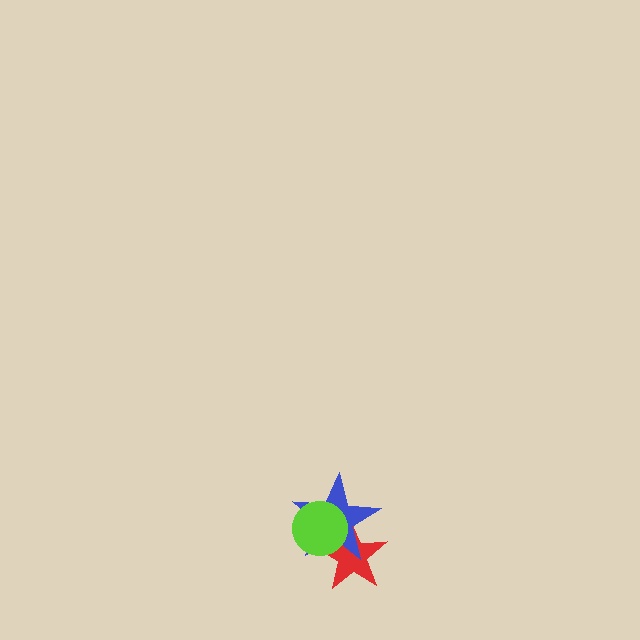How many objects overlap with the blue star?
2 objects overlap with the blue star.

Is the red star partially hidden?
Yes, it is partially covered by another shape.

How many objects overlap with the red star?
2 objects overlap with the red star.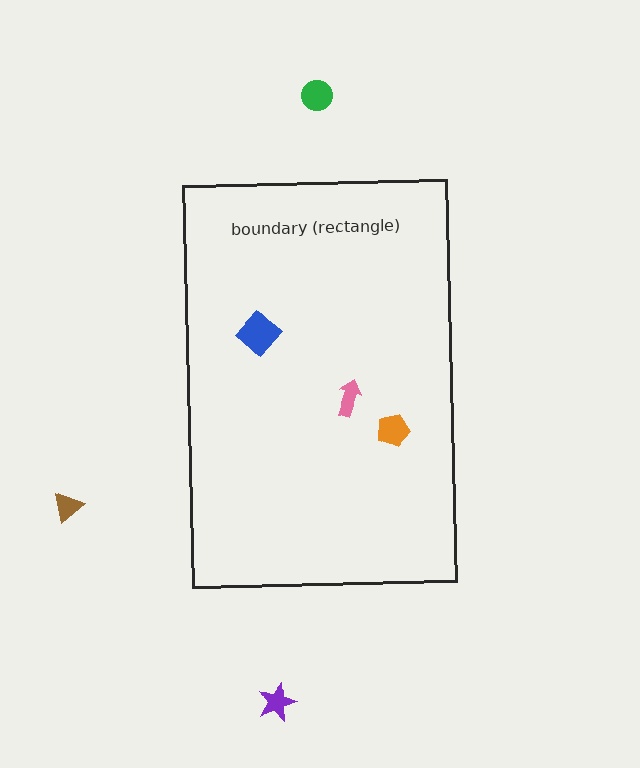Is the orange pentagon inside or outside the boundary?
Inside.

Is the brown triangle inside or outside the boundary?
Outside.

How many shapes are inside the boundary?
3 inside, 3 outside.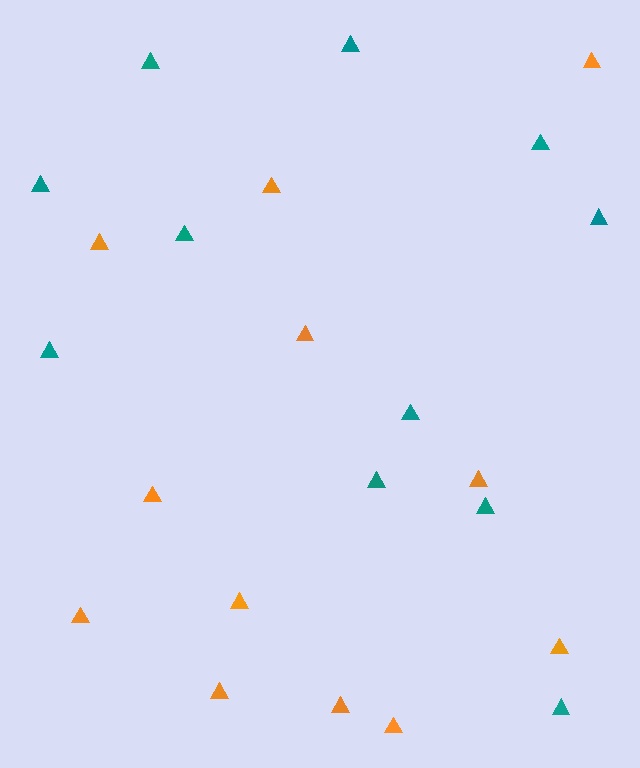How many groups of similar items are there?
There are 2 groups: one group of teal triangles (11) and one group of orange triangles (12).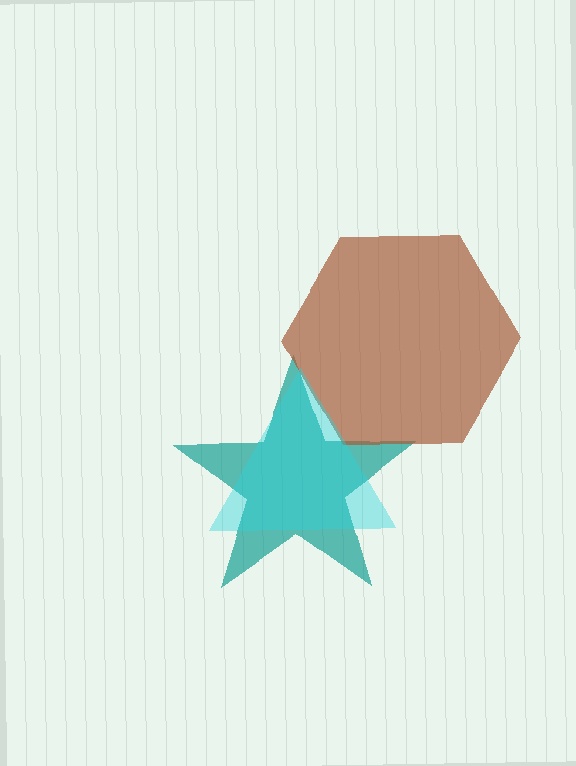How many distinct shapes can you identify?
There are 3 distinct shapes: a teal star, a brown hexagon, a cyan triangle.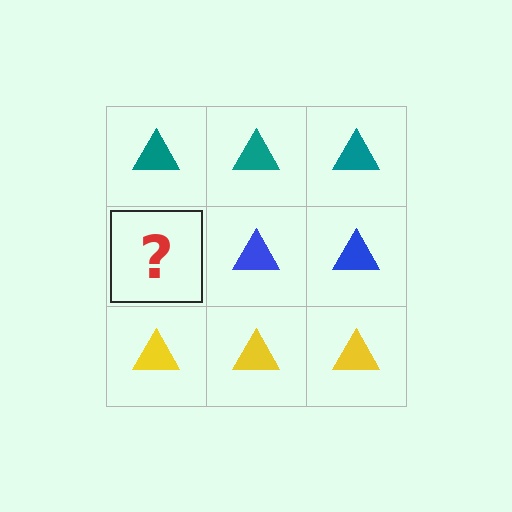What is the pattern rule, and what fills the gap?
The rule is that each row has a consistent color. The gap should be filled with a blue triangle.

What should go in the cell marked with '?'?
The missing cell should contain a blue triangle.